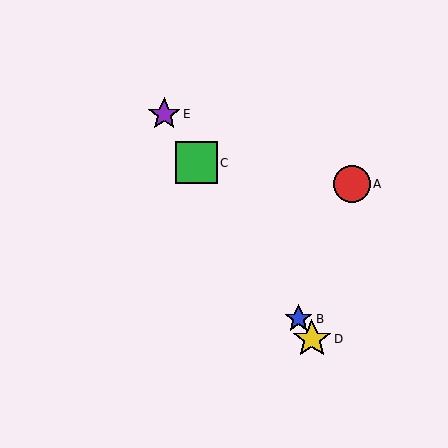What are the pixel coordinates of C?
Object C is at (196, 163).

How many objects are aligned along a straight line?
4 objects (B, C, D, E) are aligned along a straight line.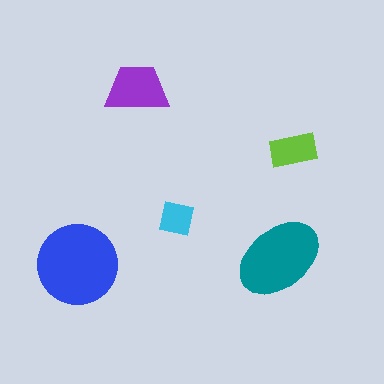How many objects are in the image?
There are 5 objects in the image.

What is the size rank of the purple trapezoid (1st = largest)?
3rd.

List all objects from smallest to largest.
The cyan square, the lime rectangle, the purple trapezoid, the teal ellipse, the blue circle.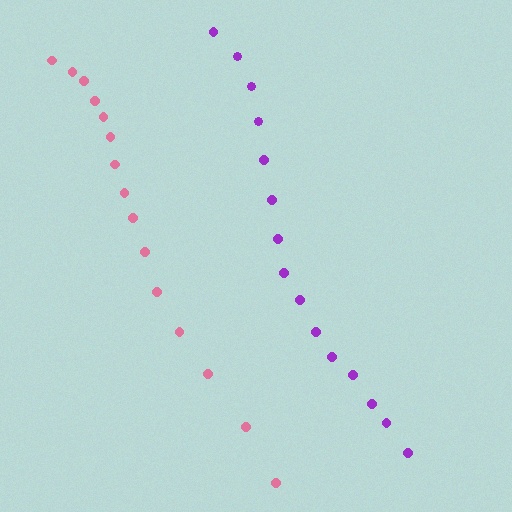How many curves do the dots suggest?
There are 2 distinct paths.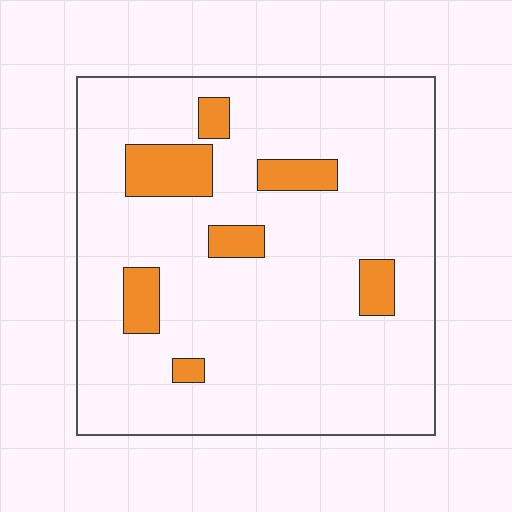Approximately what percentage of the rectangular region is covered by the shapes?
Approximately 10%.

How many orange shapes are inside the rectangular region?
7.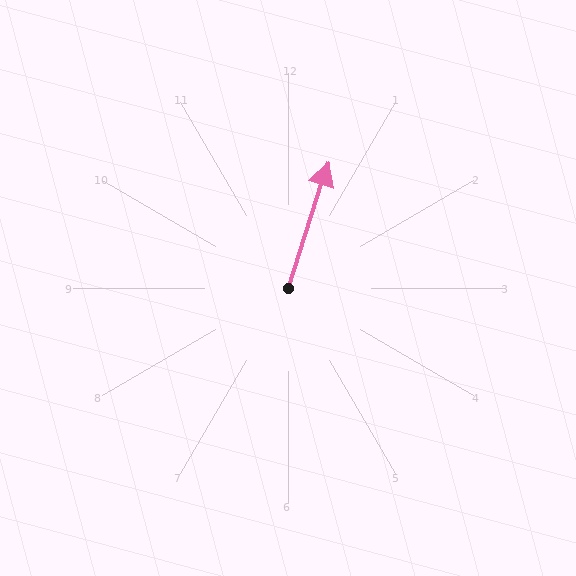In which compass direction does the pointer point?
North.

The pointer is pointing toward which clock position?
Roughly 1 o'clock.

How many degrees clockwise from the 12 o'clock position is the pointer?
Approximately 18 degrees.